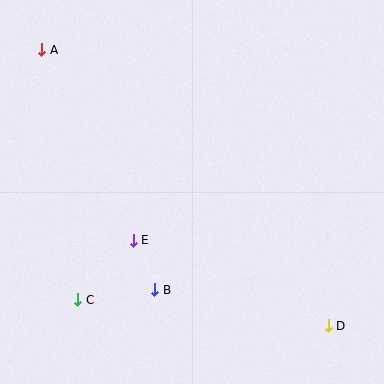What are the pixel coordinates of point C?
Point C is at (78, 300).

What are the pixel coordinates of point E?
Point E is at (133, 240).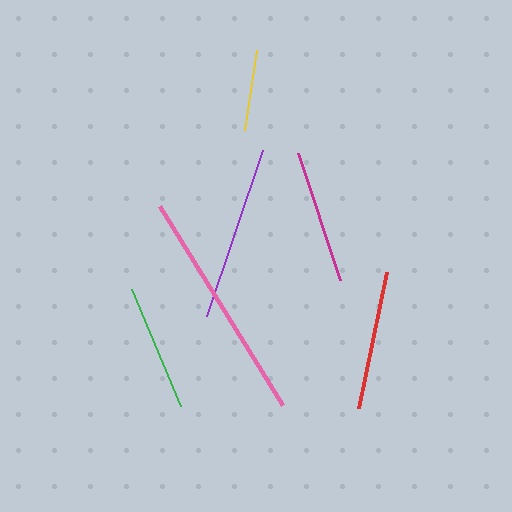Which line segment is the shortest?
The yellow line is the shortest at approximately 81 pixels.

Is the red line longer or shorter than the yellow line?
The red line is longer than the yellow line.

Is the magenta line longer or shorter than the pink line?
The pink line is longer than the magenta line.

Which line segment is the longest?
The pink line is the longest at approximately 233 pixels.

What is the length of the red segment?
The red segment is approximately 139 pixels long.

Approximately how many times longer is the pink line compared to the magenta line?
The pink line is approximately 1.7 times the length of the magenta line.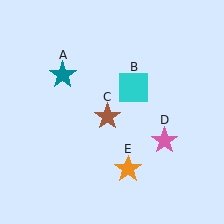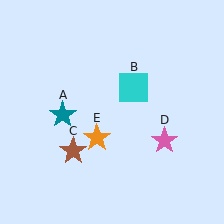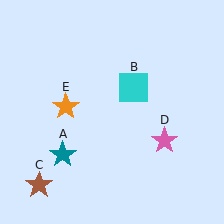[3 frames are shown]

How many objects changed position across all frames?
3 objects changed position: teal star (object A), brown star (object C), orange star (object E).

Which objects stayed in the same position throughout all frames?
Cyan square (object B) and pink star (object D) remained stationary.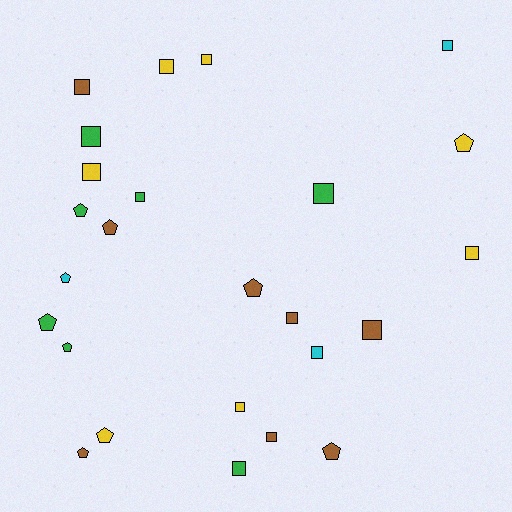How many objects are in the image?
There are 25 objects.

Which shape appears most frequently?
Square, with 15 objects.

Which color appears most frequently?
Brown, with 8 objects.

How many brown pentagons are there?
There are 4 brown pentagons.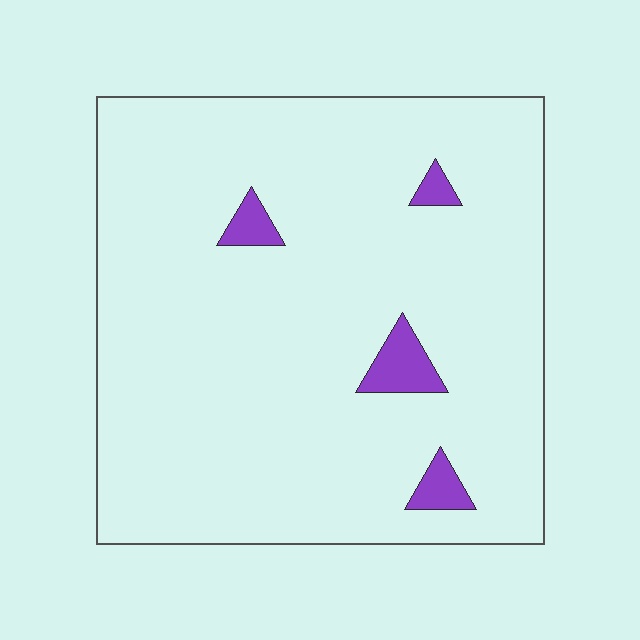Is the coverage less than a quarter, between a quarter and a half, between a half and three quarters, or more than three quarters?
Less than a quarter.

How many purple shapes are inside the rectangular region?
4.